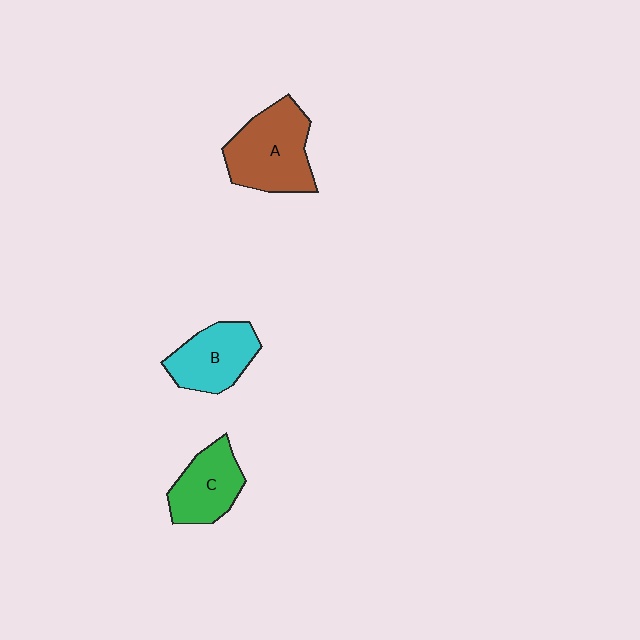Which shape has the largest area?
Shape A (brown).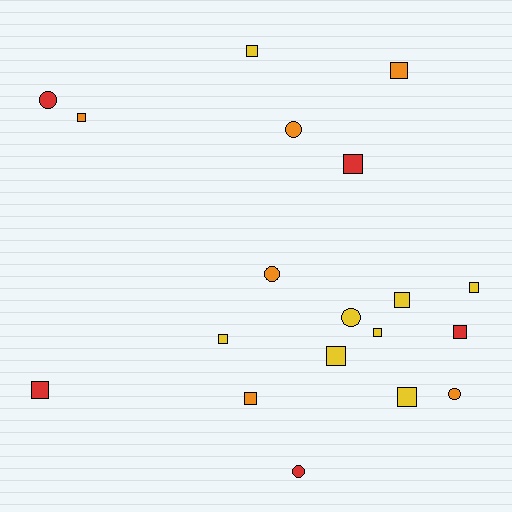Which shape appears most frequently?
Square, with 13 objects.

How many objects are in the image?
There are 19 objects.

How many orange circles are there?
There are 3 orange circles.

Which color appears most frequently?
Yellow, with 8 objects.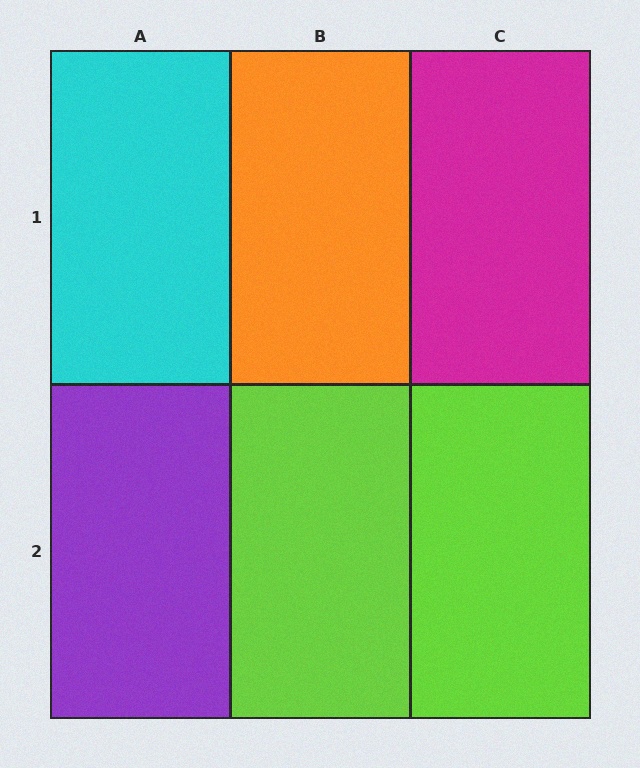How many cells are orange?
1 cell is orange.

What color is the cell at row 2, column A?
Purple.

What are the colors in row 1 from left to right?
Cyan, orange, magenta.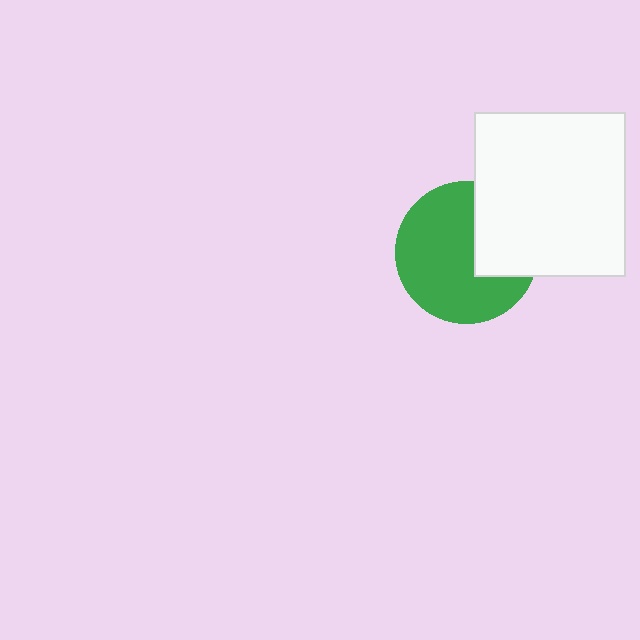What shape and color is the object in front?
The object in front is a white rectangle.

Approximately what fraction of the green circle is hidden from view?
Roughly 32% of the green circle is hidden behind the white rectangle.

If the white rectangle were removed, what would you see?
You would see the complete green circle.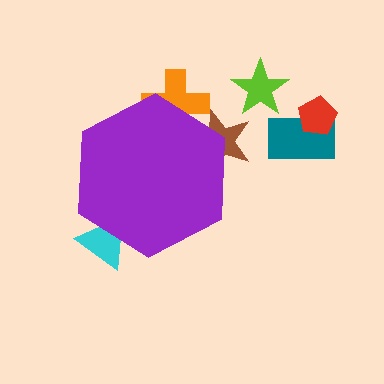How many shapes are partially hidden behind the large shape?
3 shapes are partially hidden.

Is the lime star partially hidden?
No, the lime star is fully visible.